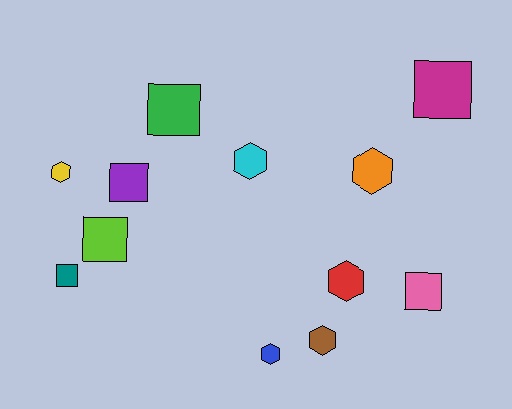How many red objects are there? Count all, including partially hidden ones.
There is 1 red object.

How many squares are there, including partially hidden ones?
There are 6 squares.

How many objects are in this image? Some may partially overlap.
There are 12 objects.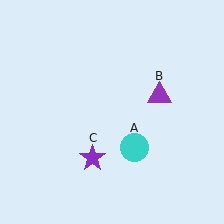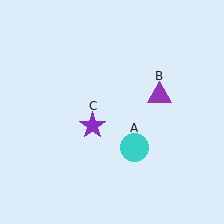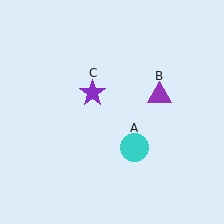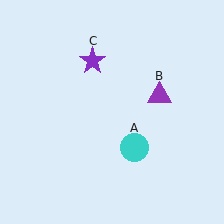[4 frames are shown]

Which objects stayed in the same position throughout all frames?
Cyan circle (object A) and purple triangle (object B) remained stationary.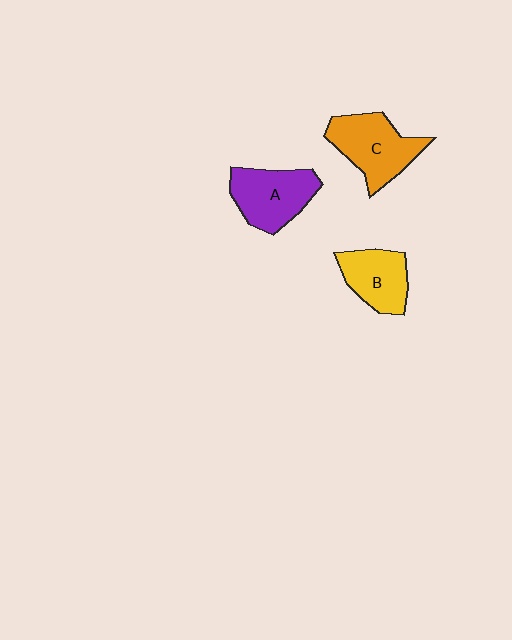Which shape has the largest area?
Shape C (orange).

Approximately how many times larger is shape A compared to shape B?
Approximately 1.2 times.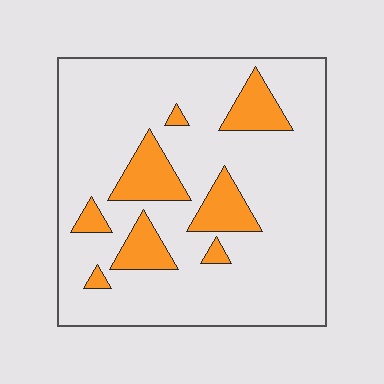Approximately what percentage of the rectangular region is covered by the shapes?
Approximately 15%.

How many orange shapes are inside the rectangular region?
8.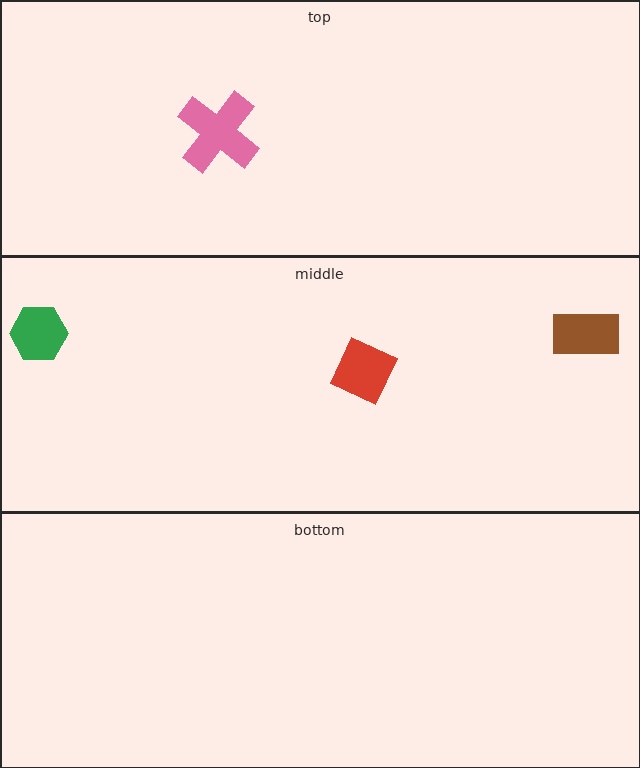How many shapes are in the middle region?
3.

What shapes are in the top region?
The pink cross.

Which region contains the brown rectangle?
The middle region.